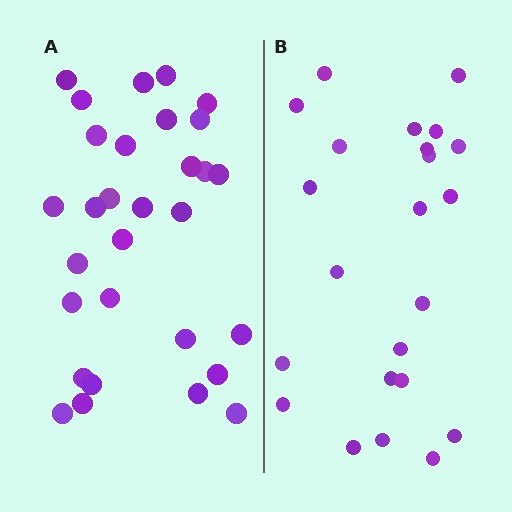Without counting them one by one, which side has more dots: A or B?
Region A (the left region) has more dots.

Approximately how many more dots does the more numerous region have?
Region A has roughly 8 or so more dots than region B.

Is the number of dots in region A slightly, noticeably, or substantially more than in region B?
Region A has noticeably more, but not dramatically so. The ratio is roughly 1.3 to 1.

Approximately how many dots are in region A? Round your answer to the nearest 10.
About 30 dots.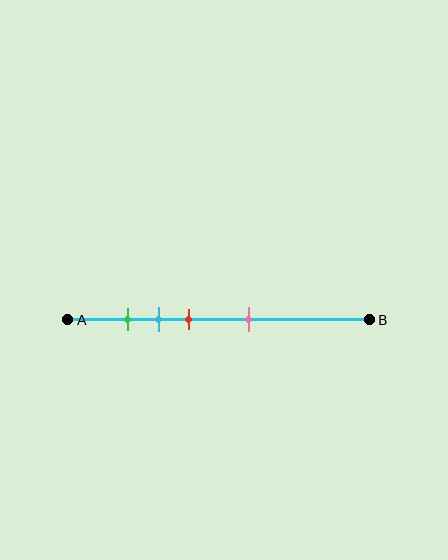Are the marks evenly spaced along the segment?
No, the marks are not evenly spaced.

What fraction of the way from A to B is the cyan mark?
The cyan mark is approximately 30% (0.3) of the way from A to B.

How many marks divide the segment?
There are 4 marks dividing the segment.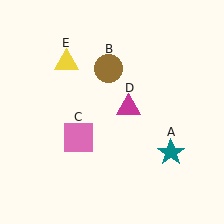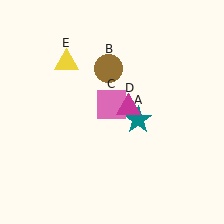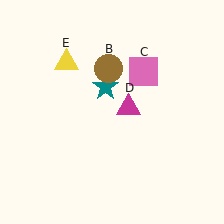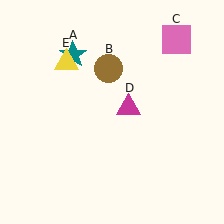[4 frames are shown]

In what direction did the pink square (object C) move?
The pink square (object C) moved up and to the right.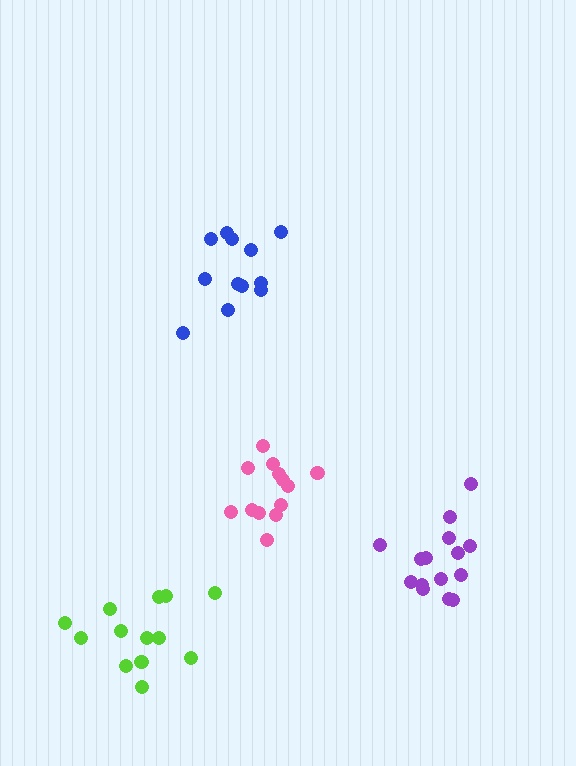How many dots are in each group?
Group 1: 15 dots, Group 2: 12 dots, Group 3: 14 dots, Group 4: 13 dots (54 total).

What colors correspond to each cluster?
The clusters are colored: purple, blue, pink, lime.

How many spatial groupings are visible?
There are 4 spatial groupings.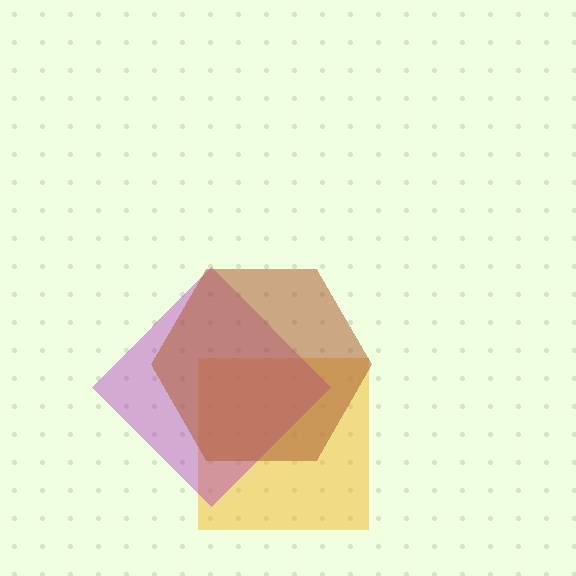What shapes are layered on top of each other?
The layered shapes are: a yellow square, a purple diamond, a brown hexagon.